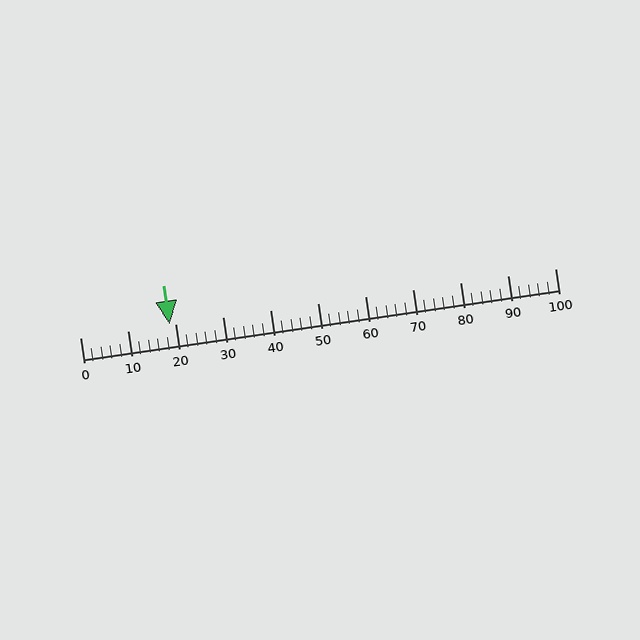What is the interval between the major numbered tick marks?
The major tick marks are spaced 10 units apart.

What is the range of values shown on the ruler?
The ruler shows values from 0 to 100.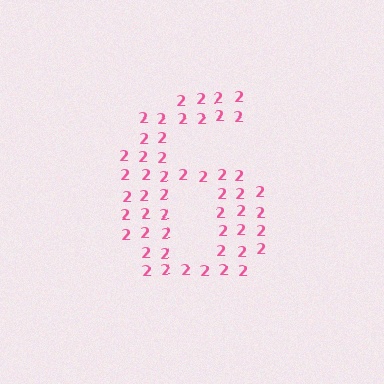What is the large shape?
The large shape is the digit 6.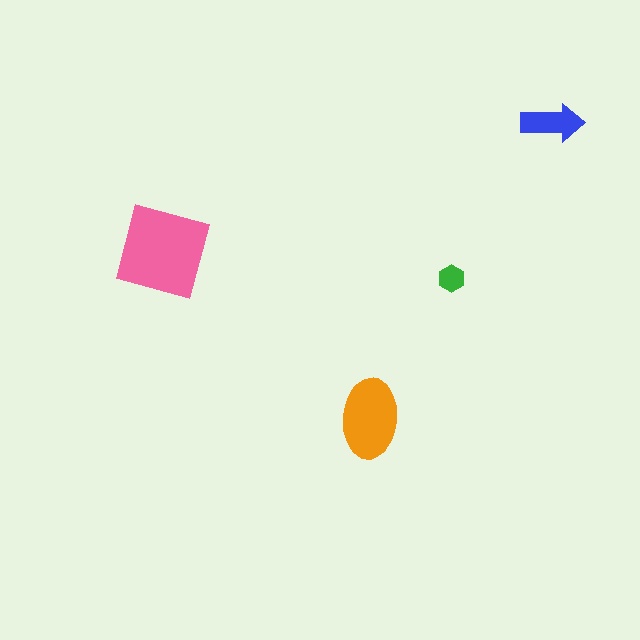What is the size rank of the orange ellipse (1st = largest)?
2nd.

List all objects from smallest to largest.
The green hexagon, the blue arrow, the orange ellipse, the pink diamond.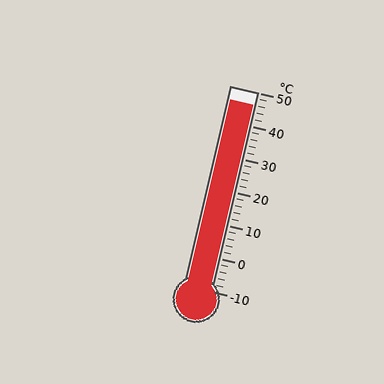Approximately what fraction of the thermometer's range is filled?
The thermometer is filled to approximately 95% of its range.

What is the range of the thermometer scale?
The thermometer scale ranges from -10°C to 50°C.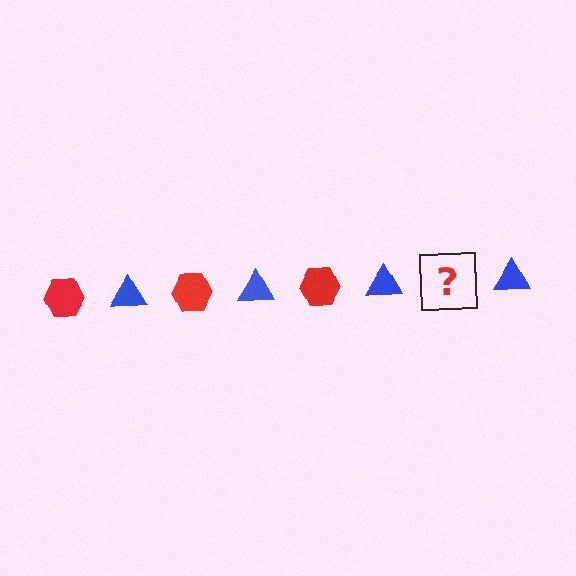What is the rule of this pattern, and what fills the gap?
The rule is that the pattern alternates between red hexagon and blue triangle. The gap should be filled with a red hexagon.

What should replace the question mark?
The question mark should be replaced with a red hexagon.